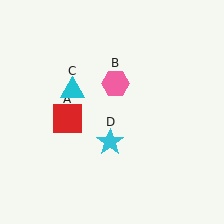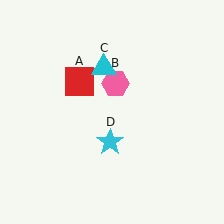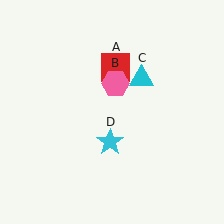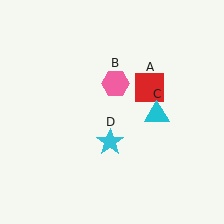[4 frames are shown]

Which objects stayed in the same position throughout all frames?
Pink hexagon (object B) and cyan star (object D) remained stationary.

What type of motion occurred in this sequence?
The red square (object A), cyan triangle (object C) rotated clockwise around the center of the scene.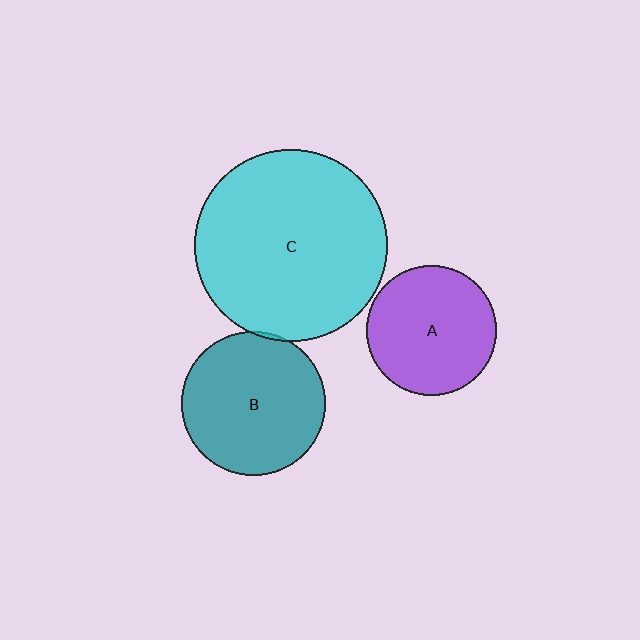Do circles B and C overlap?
Yes.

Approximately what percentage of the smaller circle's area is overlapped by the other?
Approximately 5%.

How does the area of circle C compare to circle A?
Approximately 2.2 times.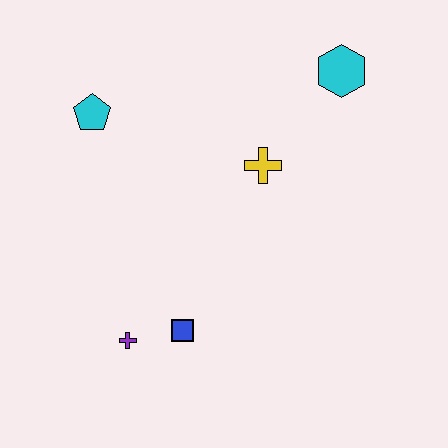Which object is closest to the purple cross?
The blue square is closest to the purple cross.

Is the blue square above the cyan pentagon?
No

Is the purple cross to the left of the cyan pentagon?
No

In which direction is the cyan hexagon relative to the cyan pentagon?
The cyan hexagon is to the right of the cyan pentagon.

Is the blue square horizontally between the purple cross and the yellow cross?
Yes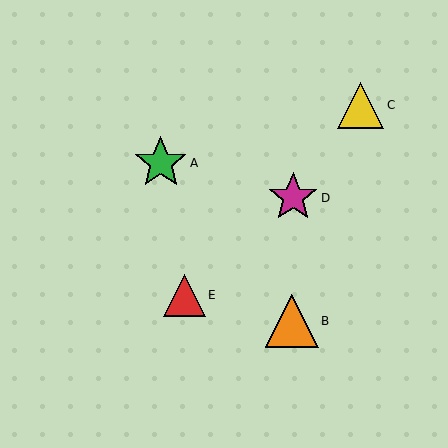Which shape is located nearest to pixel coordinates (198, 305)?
The red triangle (labeled E) at (184, 295) is nearest to that location.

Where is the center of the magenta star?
The center of the magenta star is at (293, 198).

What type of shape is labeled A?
Shape A is a green star.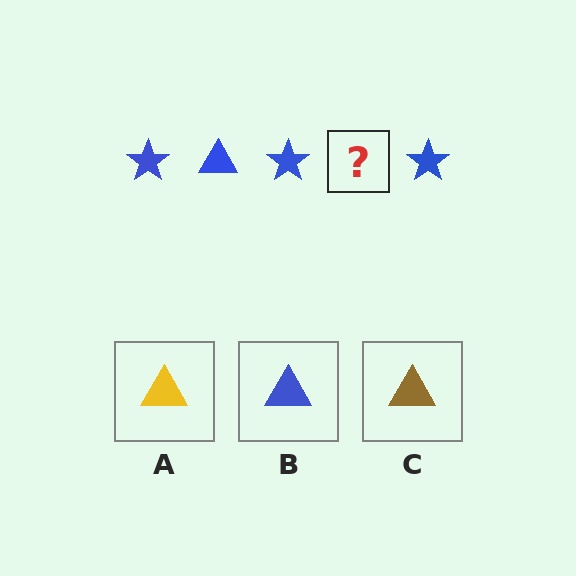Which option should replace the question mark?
Option B.